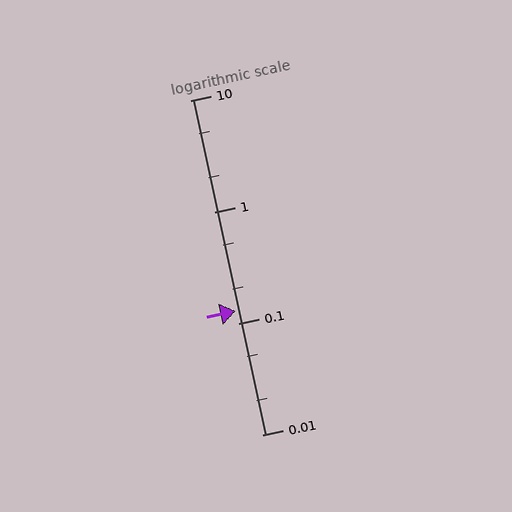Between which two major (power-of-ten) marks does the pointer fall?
The pointer is between 0.1 and 1.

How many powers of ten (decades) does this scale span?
The scale spans 3 decades, from 0.01 to 10.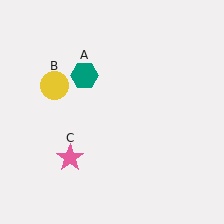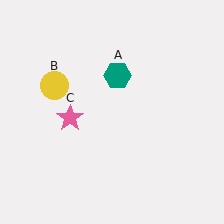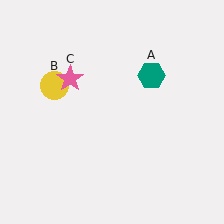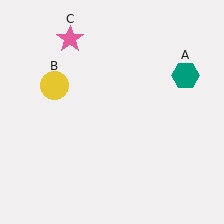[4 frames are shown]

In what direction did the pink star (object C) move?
The pink star (object C) moved up.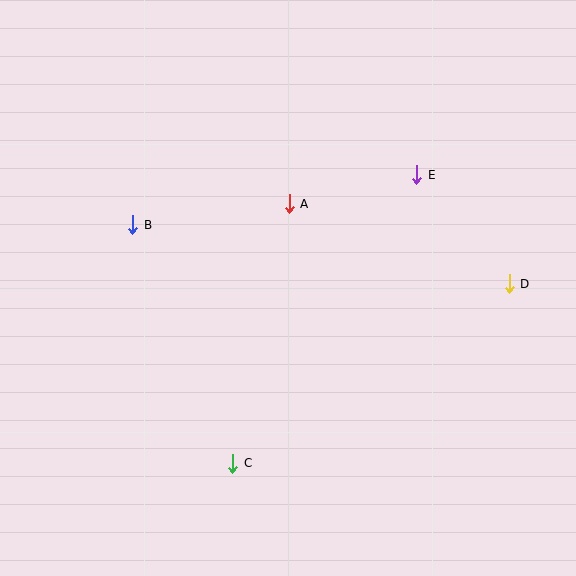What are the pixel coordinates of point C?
Point C is at (233, 463).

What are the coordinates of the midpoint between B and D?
The midpoint between B and D is at (321, 254).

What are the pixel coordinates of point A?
Point A is at (289, 204).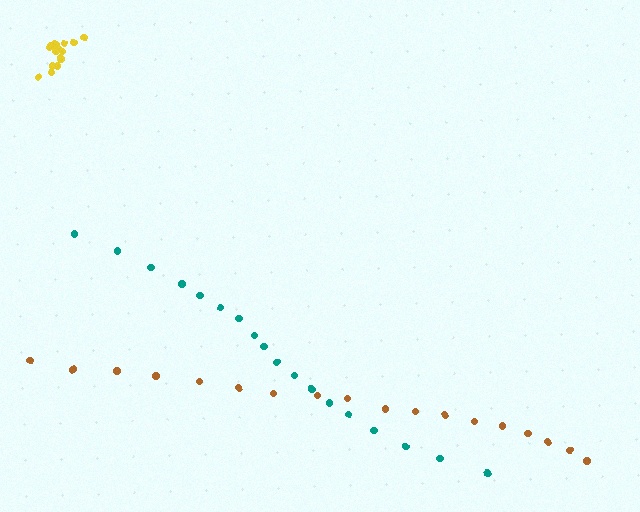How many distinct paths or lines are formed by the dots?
There are 3 distinct paths.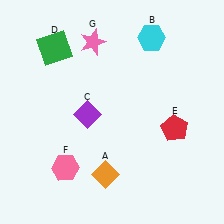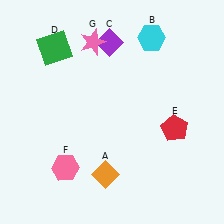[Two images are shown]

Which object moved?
The purple diamond (C) moved up.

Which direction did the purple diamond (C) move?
The purple diamond (C) moved up.